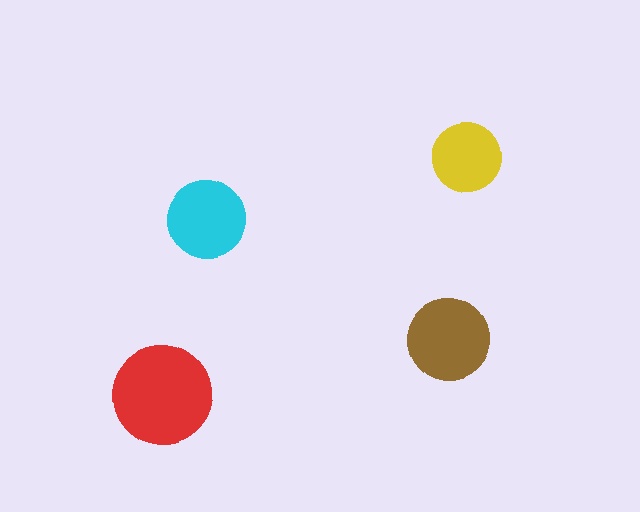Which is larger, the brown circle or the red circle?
The red one.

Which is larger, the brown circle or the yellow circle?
The brown one.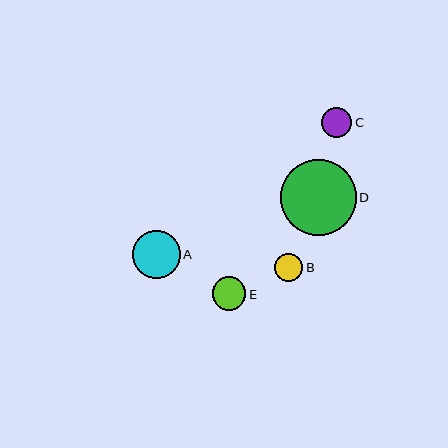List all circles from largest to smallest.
From largest to smallest: D, A, E, C, B.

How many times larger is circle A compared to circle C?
Circle A is approximately 1.6 times the size of circle C.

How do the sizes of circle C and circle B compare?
Circle C and circle B are approximately the same size.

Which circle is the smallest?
Circle B is the smallest with a size of approximately 29 pixels.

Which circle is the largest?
Circle D is the largest with a size of approximately 76 pixels.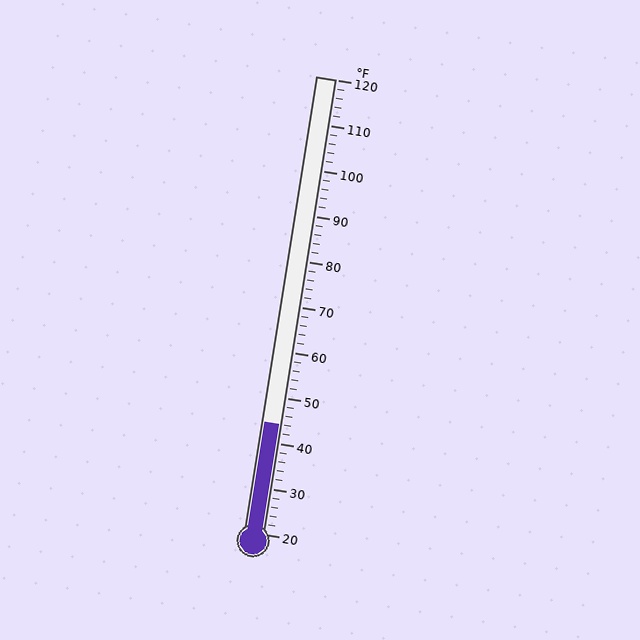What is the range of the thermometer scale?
The thermometer scale ranges from 20°F to 120°F.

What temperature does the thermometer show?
The thermometer shows approximately 44°F.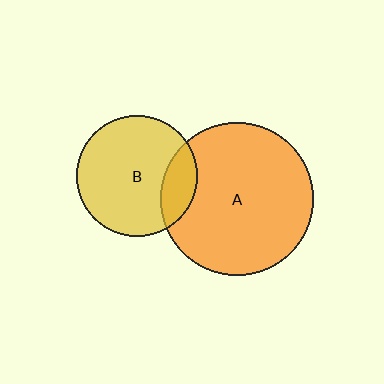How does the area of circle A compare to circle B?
Approximately 1.6 times.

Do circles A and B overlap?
Yes.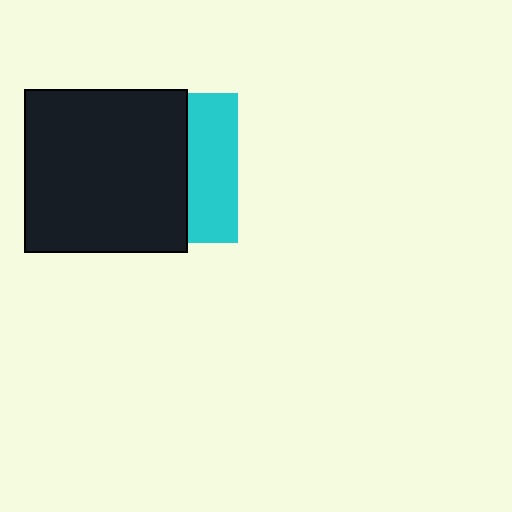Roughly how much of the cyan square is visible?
A small part of it is visible (roughly 33%).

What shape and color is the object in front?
The object in front is a black square.